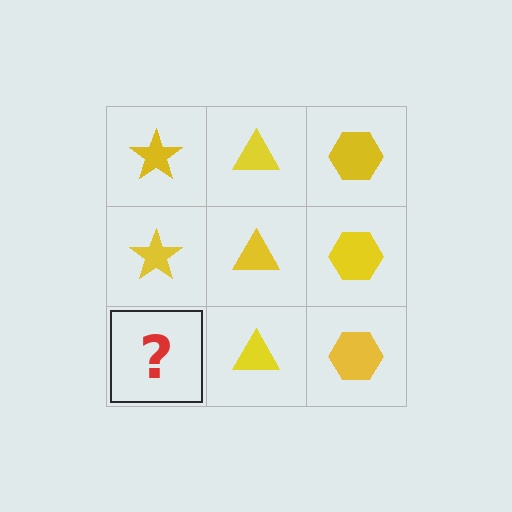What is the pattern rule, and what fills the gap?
The rule is that each column has a consistent shape. The gap should be filled with a yellow star.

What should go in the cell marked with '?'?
The missing cell should contain a yellow star.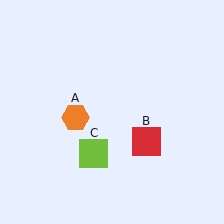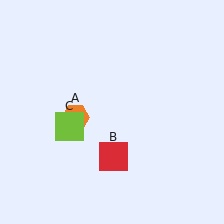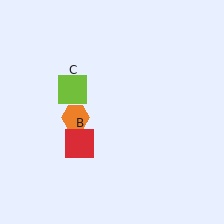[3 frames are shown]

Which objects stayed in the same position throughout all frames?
Orange hexagon (object A) remained stationary.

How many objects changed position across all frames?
2 objects changed position: red square (object B), lime square (object C).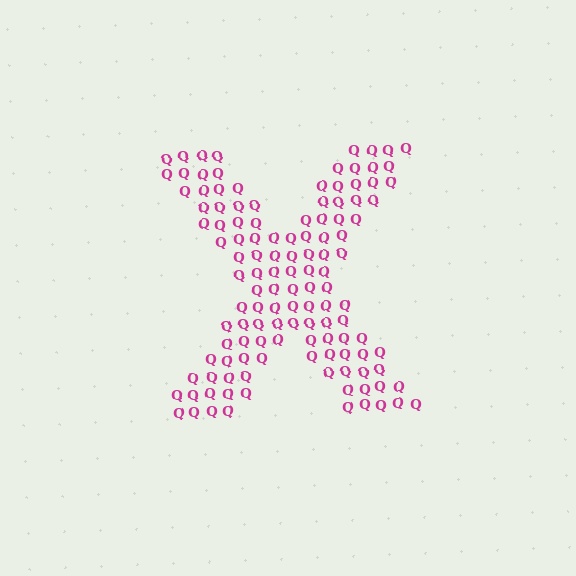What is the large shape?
The large shape is the letter X.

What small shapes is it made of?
It is made of small letter Q's.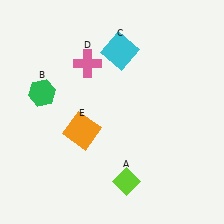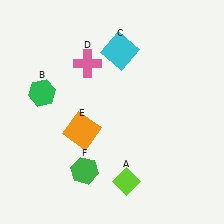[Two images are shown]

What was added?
A green hexagon (F) was added in Image 2.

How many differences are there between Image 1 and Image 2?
There is 1 difference between the two images.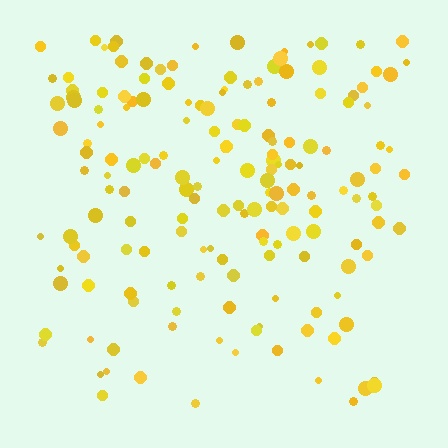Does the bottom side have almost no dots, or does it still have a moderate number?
Still a moderate number, just noticeably fewer than the top.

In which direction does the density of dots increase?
From bottom to top, with the top side densest.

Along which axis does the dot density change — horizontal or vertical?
Vertical.